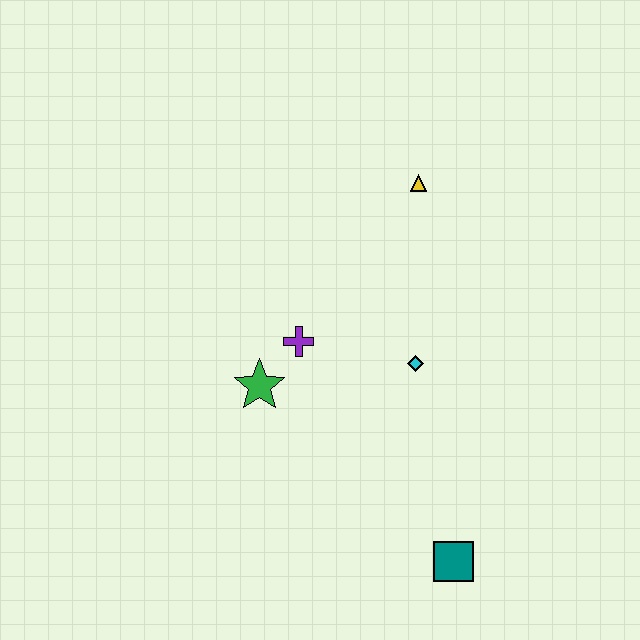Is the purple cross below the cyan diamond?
No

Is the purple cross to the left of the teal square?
Yes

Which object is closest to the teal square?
The cyan diamond is closest to the teal square.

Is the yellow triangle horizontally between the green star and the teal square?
Yes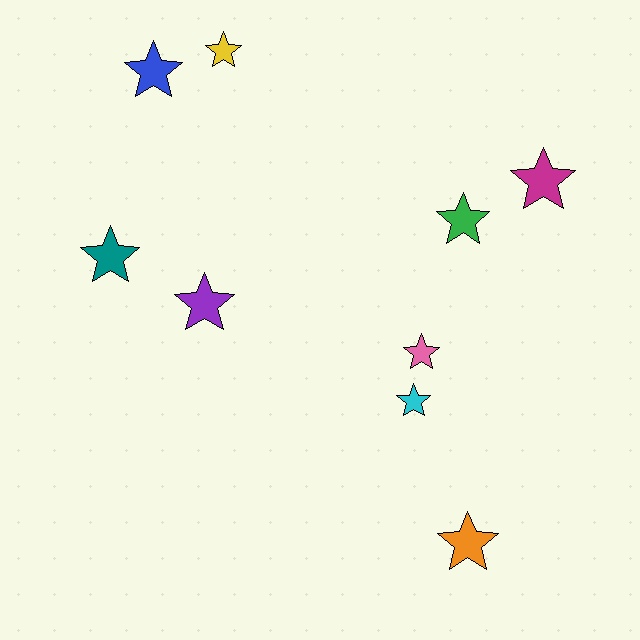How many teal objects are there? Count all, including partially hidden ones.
There is 1 teal object.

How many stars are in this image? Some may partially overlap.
There are 9 stars.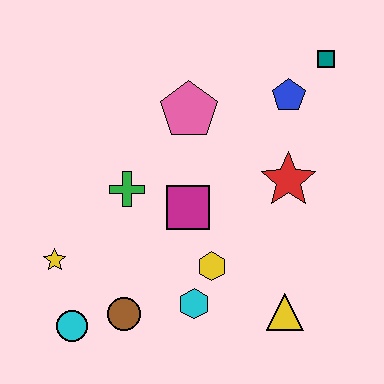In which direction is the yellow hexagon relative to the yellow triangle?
The yellow hexagon is to the left of the yellow triangle.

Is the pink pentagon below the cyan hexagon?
No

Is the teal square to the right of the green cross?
Yes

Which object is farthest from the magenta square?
The teal square is farthest from the magenta square.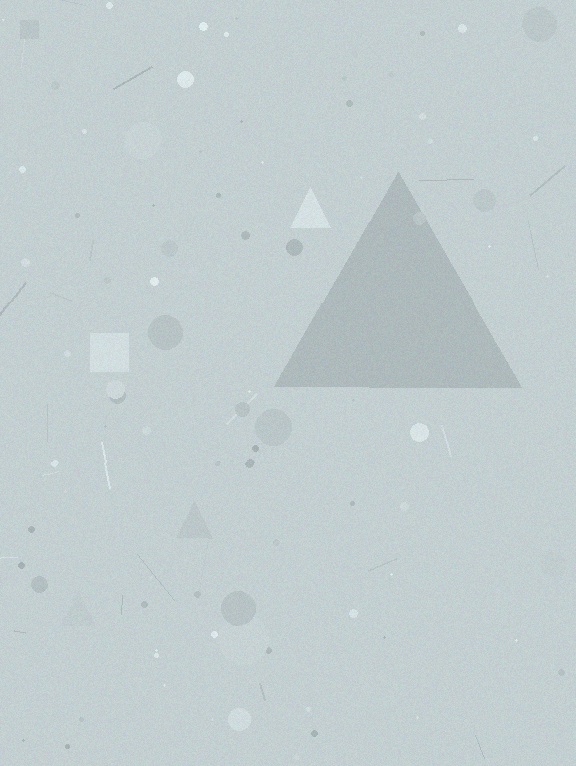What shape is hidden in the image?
A triangle is hidden in the image.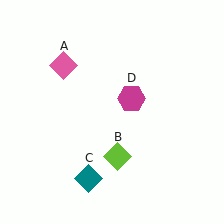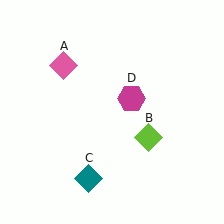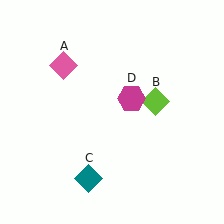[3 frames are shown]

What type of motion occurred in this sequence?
The lime diamond (object B) rotated counterclockwise around the center of the scene.